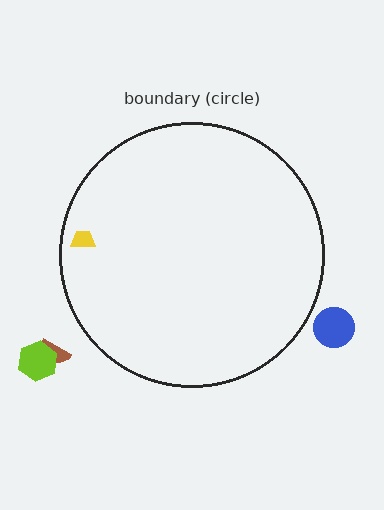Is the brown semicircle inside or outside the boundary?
Outside.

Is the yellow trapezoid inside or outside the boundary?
Inside.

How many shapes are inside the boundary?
1 inside, 3 outside.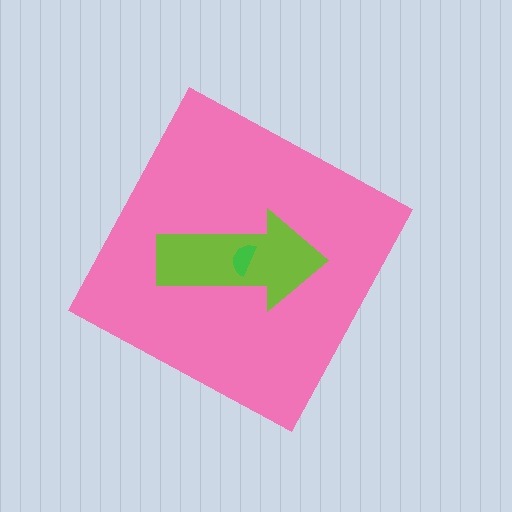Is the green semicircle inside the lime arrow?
Yes.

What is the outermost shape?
The pink diamond.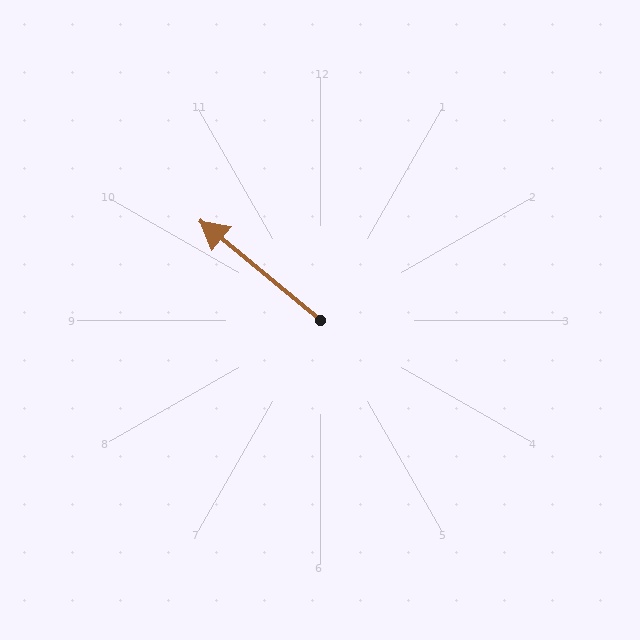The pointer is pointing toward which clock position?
Roughly 10 o'clock.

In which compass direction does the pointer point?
Northwest.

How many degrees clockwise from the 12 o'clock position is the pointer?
Approximately 310 degrees.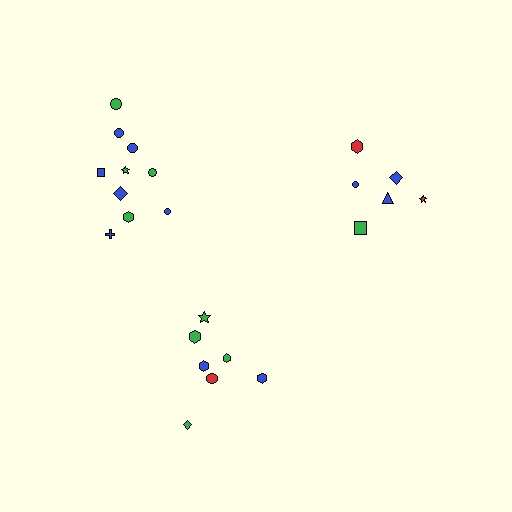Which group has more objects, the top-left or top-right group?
The top-left group.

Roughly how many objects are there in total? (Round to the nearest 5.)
Roughly 25 objects in total.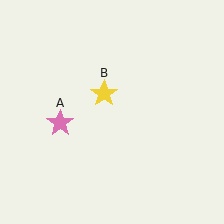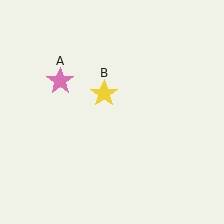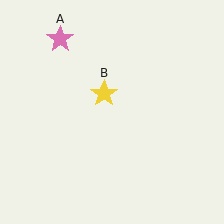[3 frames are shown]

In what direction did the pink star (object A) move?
The pink star (object A) moved up.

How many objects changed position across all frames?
1 object changed position: pink star (object A).